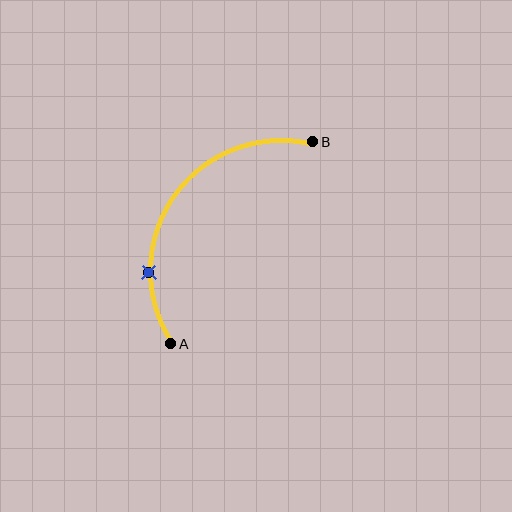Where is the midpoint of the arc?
The arc midpoint is the point on the curve farthest from the straight line joining A and B. It sits above and to the left of that line.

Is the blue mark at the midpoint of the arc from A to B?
No. The blue mark lies on the arc but is closer to endpoint A. The arc midpoint would be at the point on the curve equidistant along the arc from both A and B.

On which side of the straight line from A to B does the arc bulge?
The arc bulges above and to the left of the straight line connecting A and B.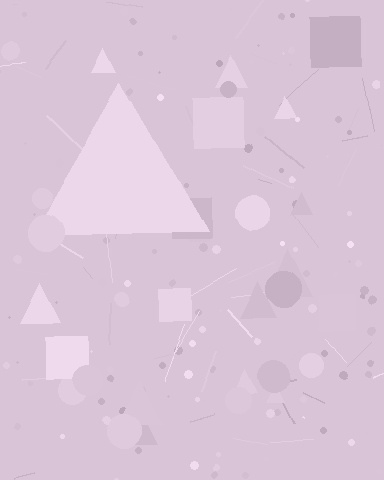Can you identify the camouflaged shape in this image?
The camouflaged shape is a triangle.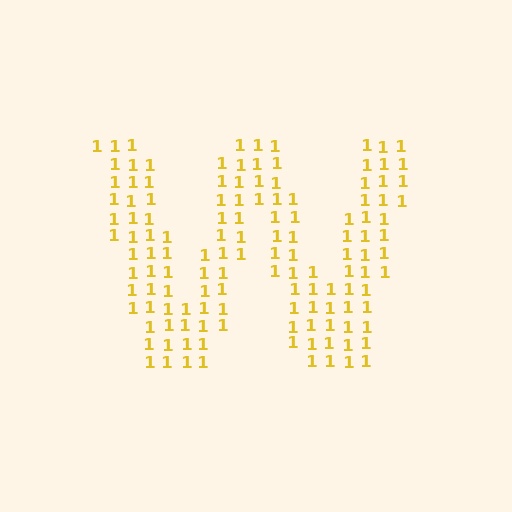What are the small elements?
The small elements are digit 1's.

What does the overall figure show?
The overall figure shows the letter W.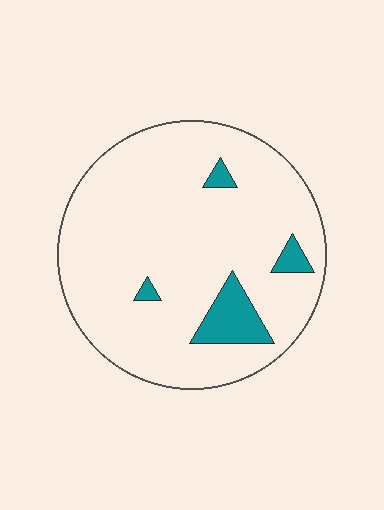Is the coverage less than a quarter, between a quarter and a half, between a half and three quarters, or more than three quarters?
Less than a quarter.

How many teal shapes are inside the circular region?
4.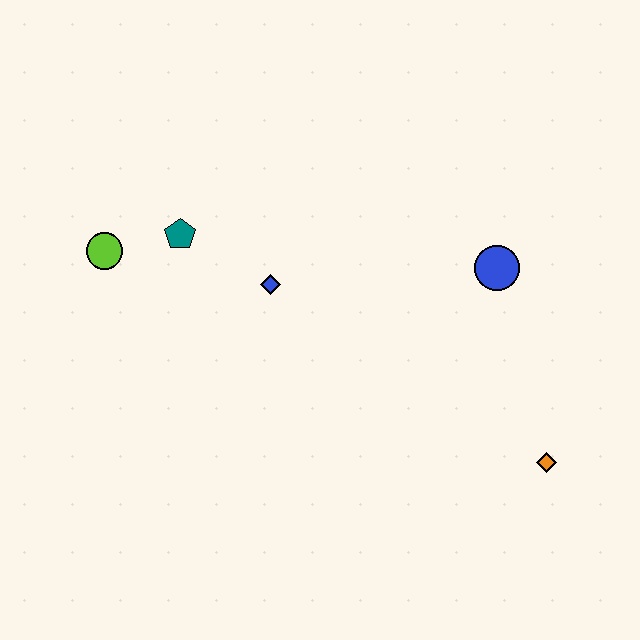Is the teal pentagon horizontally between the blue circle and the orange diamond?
No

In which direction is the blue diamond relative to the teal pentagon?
The blue diamond is to the right of the teal pentagon.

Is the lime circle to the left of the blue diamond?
Yes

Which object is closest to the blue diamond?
The teal pentagon is closest to the blue diamond.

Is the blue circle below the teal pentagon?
Yes